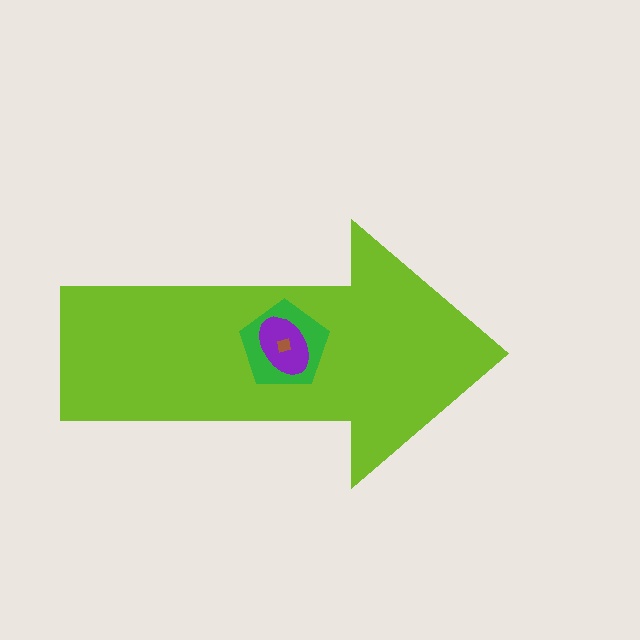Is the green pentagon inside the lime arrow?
Yes.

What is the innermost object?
The brown square.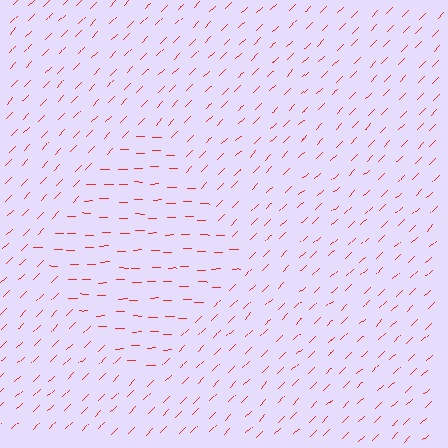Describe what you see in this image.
The image is filled with small red line segments. A diamond region in the image has lines oriented differently from the surrounding lines, creating a visible texture boundary.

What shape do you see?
I see a diamond.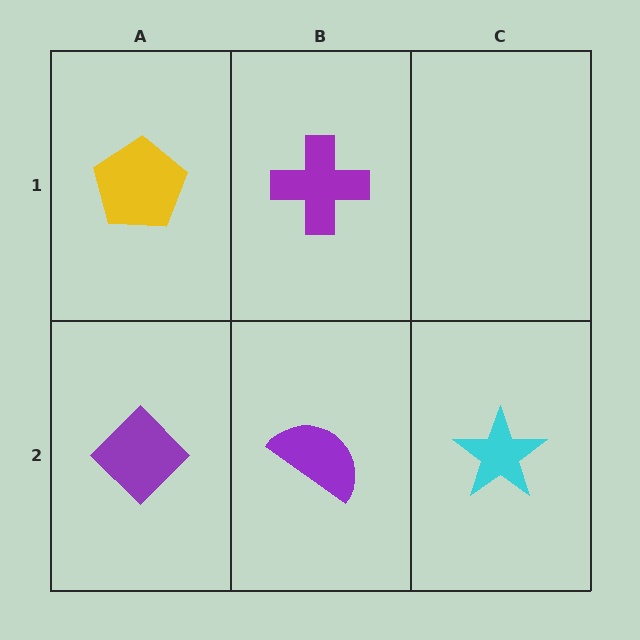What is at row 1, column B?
A purple cross.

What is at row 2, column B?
A purple semicircle.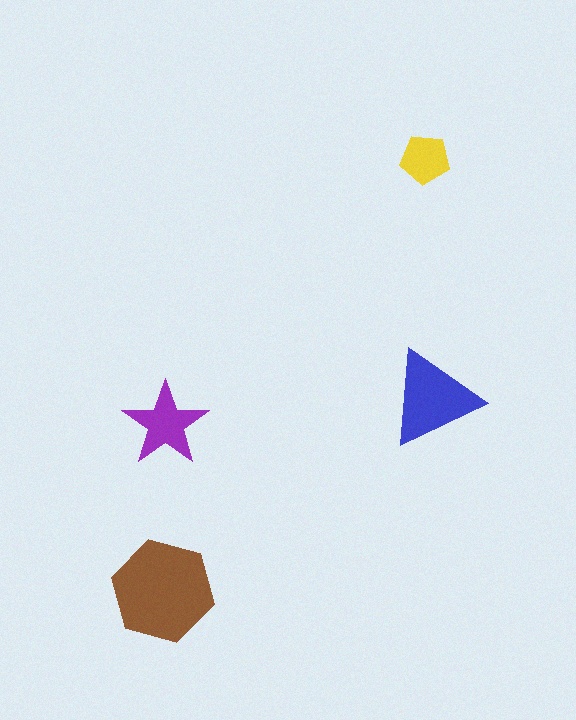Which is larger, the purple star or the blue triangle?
The blue triangle.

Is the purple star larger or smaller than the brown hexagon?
Smaller.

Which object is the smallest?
The yellow pentagon.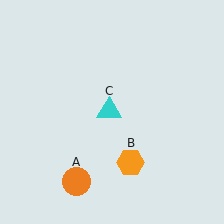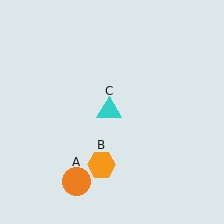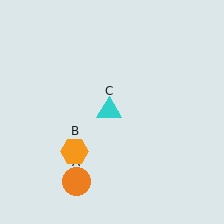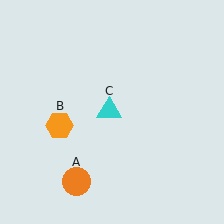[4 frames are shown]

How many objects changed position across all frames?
1 object changed position: orange hexagon (object B).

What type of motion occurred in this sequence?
The orange hexagon (object B) rotated clockwise around the center of the scene.